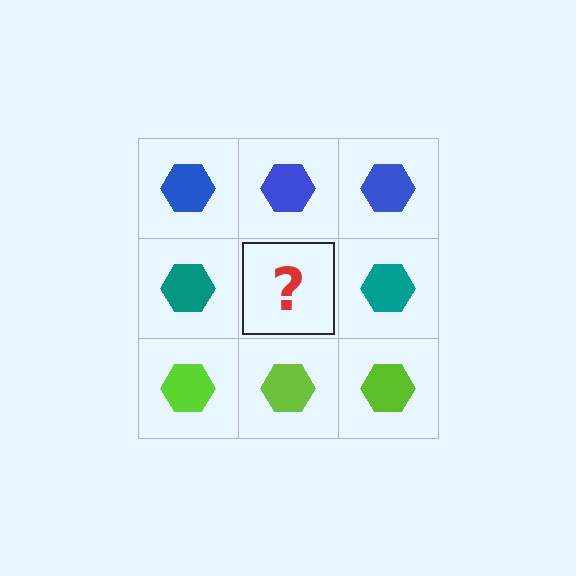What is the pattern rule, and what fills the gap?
The rule is that each row has a consistent color. The gap should be filled with a teal hexagon.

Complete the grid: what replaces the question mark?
The question mark should be replaced with a teal hexagon.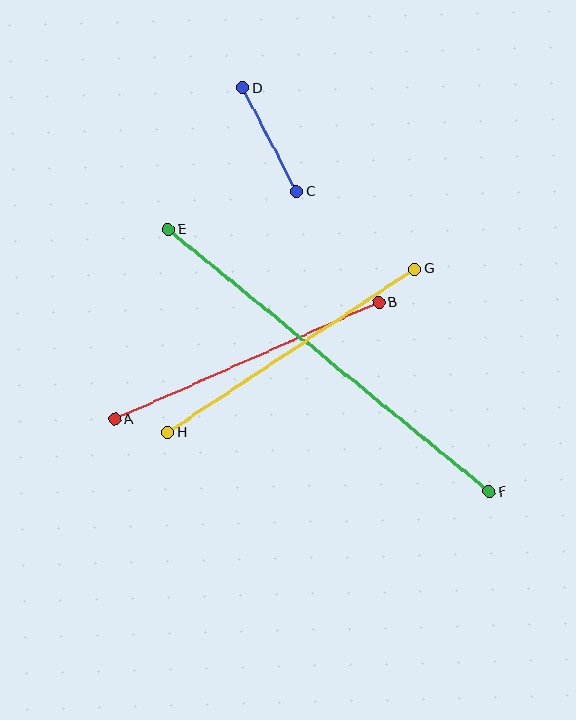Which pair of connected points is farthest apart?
Points E and F are farthest apart.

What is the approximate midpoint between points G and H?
The midpoint is at approximately (291, 351) pixels.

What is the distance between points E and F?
The distance is approximately 414 pixels.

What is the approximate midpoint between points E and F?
The midpoint is at approximately (329, 360) pixels.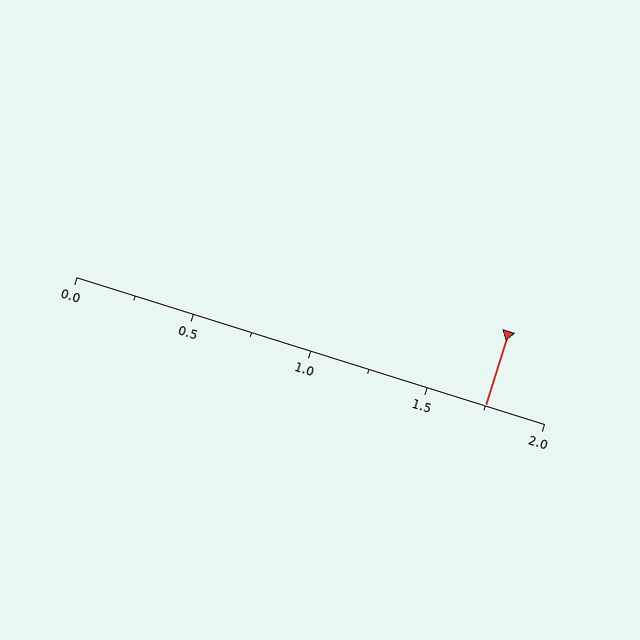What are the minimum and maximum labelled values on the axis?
The axis runs from 0.0 to 2.0.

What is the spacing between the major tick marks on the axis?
The major ticks are spaced 0.5 apart.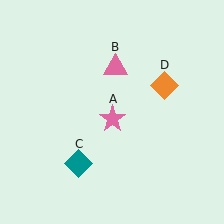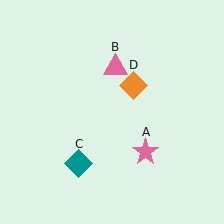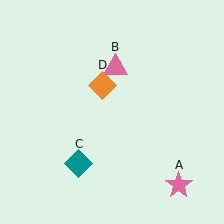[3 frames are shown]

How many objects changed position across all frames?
2 objects changed position: pink star (object A), orange diamond (object D).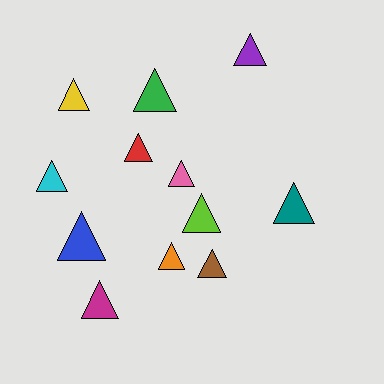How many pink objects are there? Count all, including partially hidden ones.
There is 1 pink object.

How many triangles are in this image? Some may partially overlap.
There are 12 triangles.